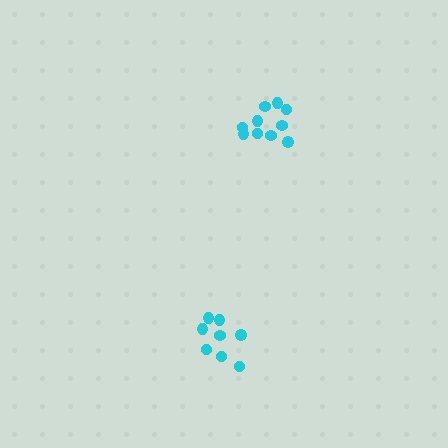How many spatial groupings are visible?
There are 2 spatial groupings.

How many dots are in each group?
Group 1: 8 dots, Group 2: 10 dots (18 total).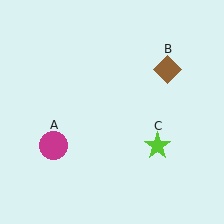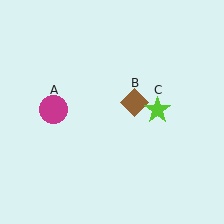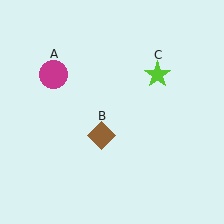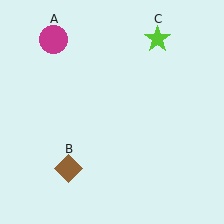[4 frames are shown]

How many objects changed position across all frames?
3 objects changed position: magenta circle (object A), brown diamond (object B), lime star (object C).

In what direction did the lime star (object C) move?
The lime star (object C) moved up.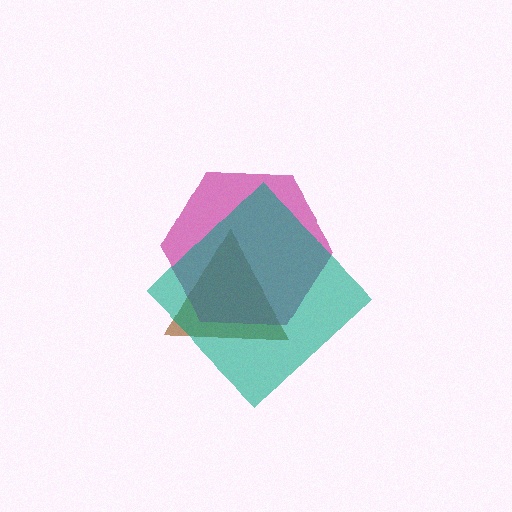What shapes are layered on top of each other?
The layered shapes are: a brown triangle, a magenta hexagon, a teal diamond.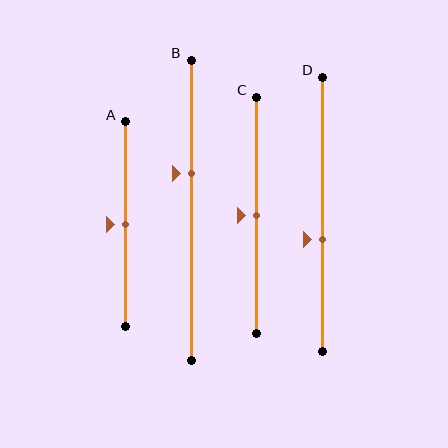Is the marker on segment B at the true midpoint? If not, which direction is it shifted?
No, the marker on segment B is shifted upward by about 12% of the segment length.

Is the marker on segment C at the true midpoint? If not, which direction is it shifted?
Yes, the marker on segment C is at the true midpoint.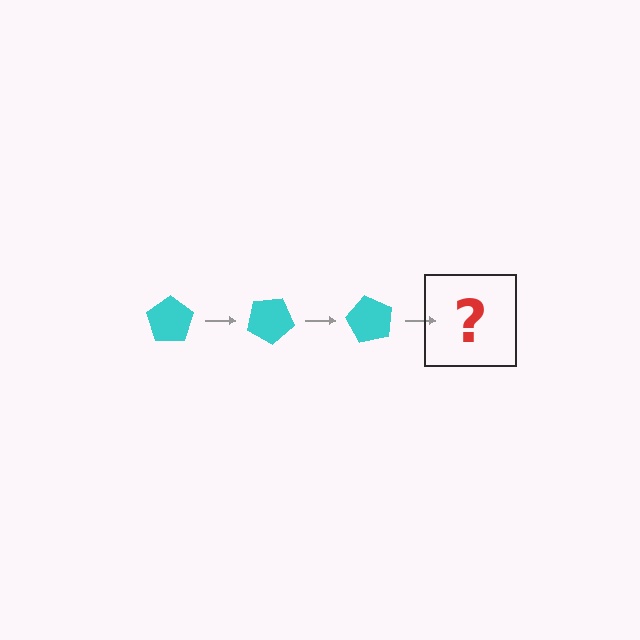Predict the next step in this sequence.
The next step is a cyan pentagon rotated 90 degrees.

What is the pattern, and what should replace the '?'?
The pattern is that the pentagon rotates 30 degrees each step. The '?' should be a cyan pentagon rotated 90 degrees.